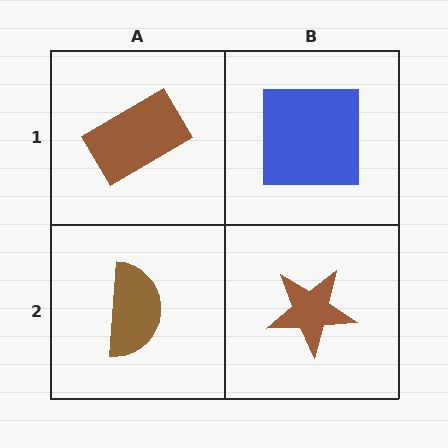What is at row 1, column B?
A blue square.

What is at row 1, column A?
A brown rectangle.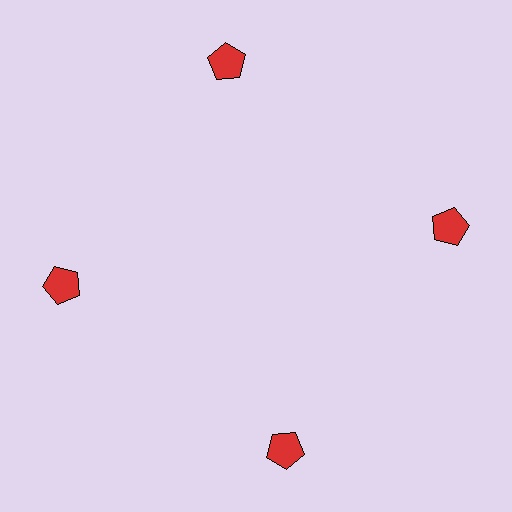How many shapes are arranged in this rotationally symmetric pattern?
There are 4 shapes, arranged in 4 groups of 1.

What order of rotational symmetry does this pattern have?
This pattern has 4-fold rotational symmetry.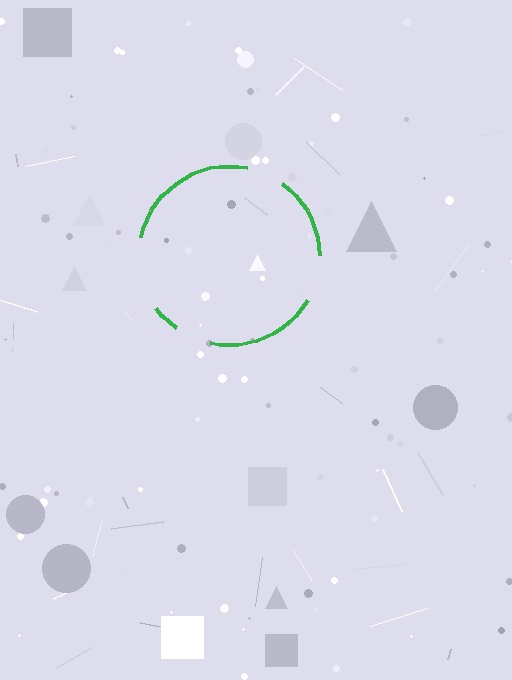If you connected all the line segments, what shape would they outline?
They would outline a circle.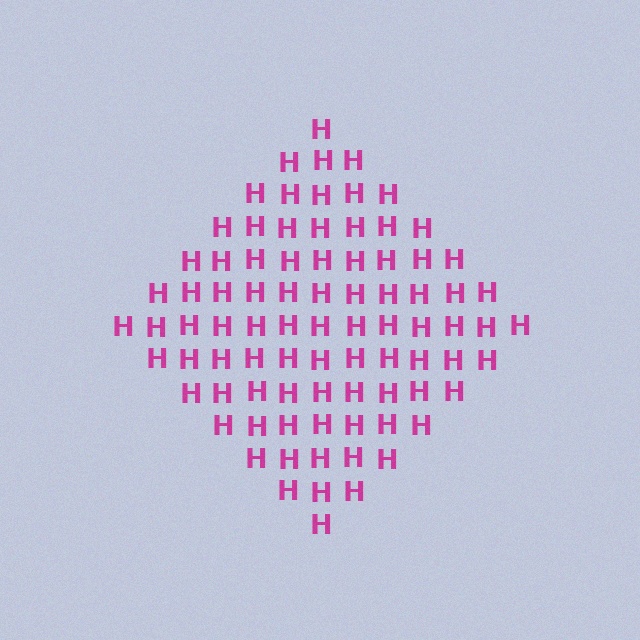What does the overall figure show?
The overall figure shows a diamond.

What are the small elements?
The small elements are letter H's.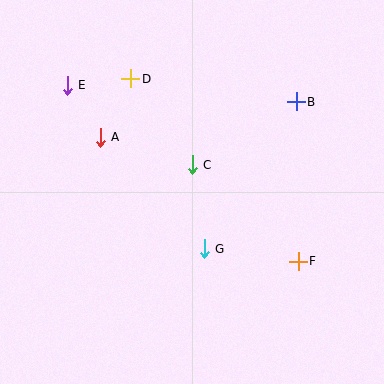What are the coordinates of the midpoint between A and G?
The midpoint between A and G is at (152, 193).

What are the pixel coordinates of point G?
Point G is at (204, 249).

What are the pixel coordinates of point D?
Point D is at (131, 79).